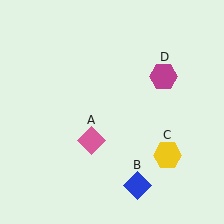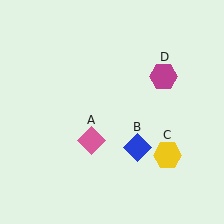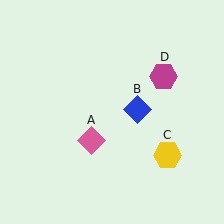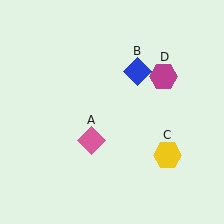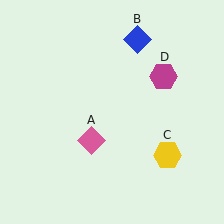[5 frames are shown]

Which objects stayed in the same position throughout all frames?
Pink diamond (object A) and yellow hexagon (object C) and magenta hexagon (object D) remained stationary.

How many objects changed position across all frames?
1 object changed position: blue diamond (object B).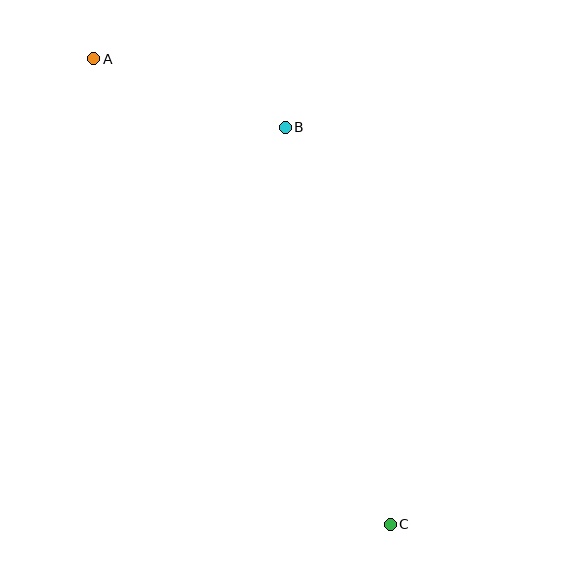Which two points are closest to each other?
Points A and B are closest to each other.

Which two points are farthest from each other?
Points A and C are farthest from each other.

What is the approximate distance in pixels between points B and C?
The distance between B and C is approximately 411 pixels.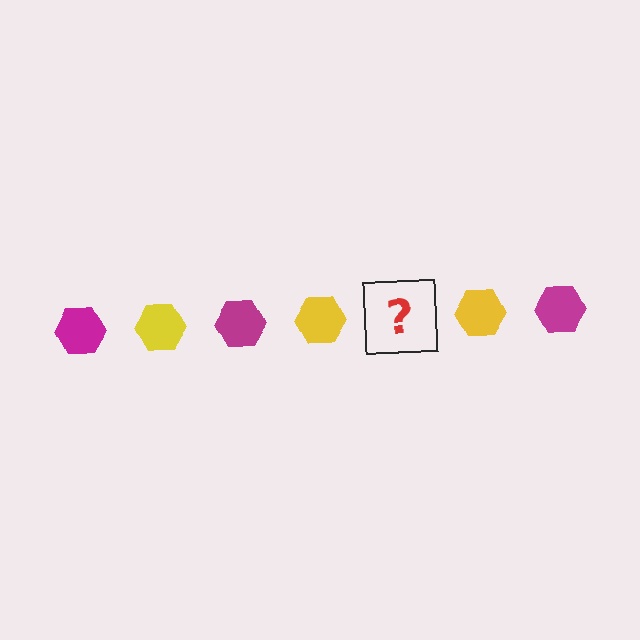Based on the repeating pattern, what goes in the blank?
The blank should be a magenta hexagon.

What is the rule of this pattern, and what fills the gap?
The rule is that the pattern cycles through magenta, yellow hexagons. The gap should be filled with a magenta hexagon.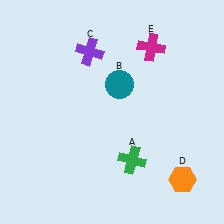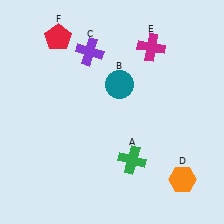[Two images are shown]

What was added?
A red pentagon (F) was added in Image 2.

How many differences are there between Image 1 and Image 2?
There is 1 difference between the two images.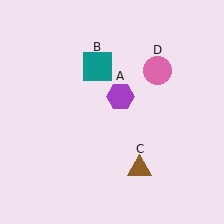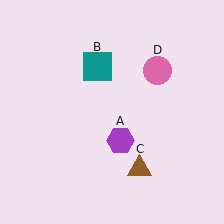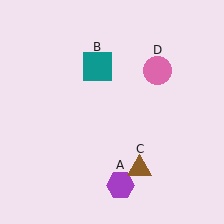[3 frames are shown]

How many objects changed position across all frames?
1 object changed position: purple hexagon (object A).